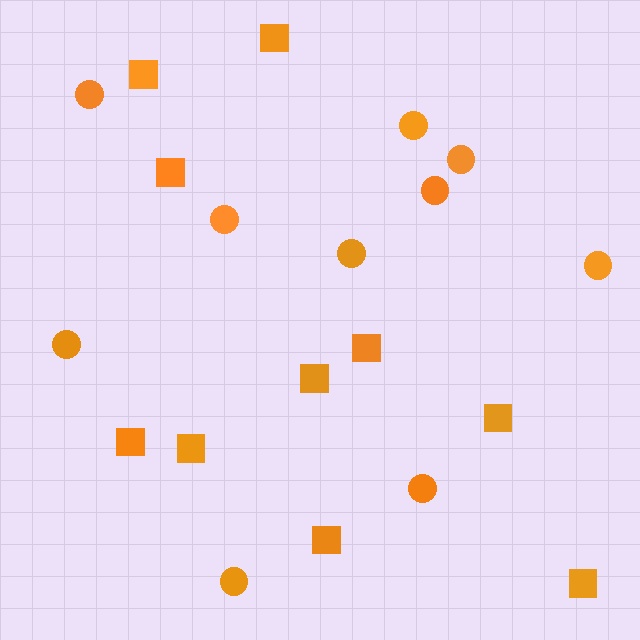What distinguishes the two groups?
There are 2 groups: one group of squares (10) and one group of circles (10).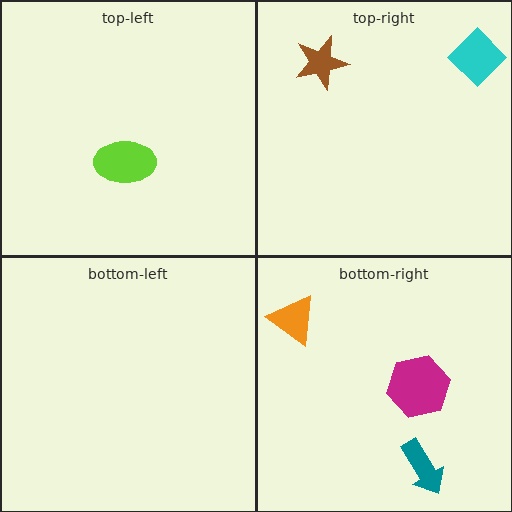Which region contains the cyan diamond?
The top-right region.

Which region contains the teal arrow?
The bottom-right region.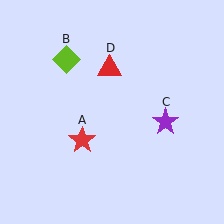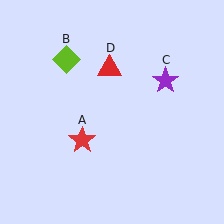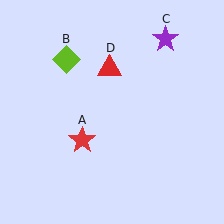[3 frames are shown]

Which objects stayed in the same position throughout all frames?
Red star (object A) and lime diamond (object B) and red triangle (object D) remained stationary.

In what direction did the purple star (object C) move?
The purple star (object C) moved up.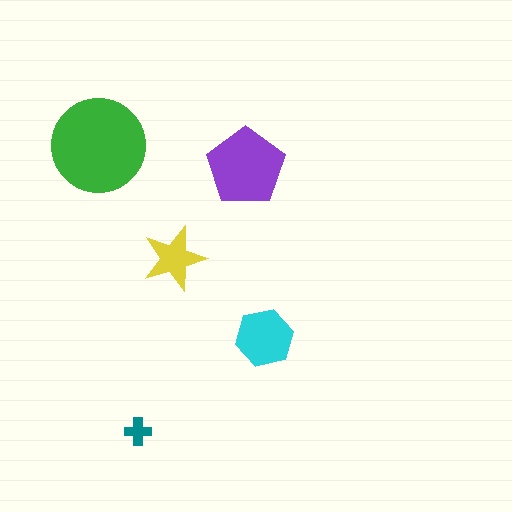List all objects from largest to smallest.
The green circle, the purple pentagon, the cyan hexagon, the yellow star, the teal cross.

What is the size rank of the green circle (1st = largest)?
1st.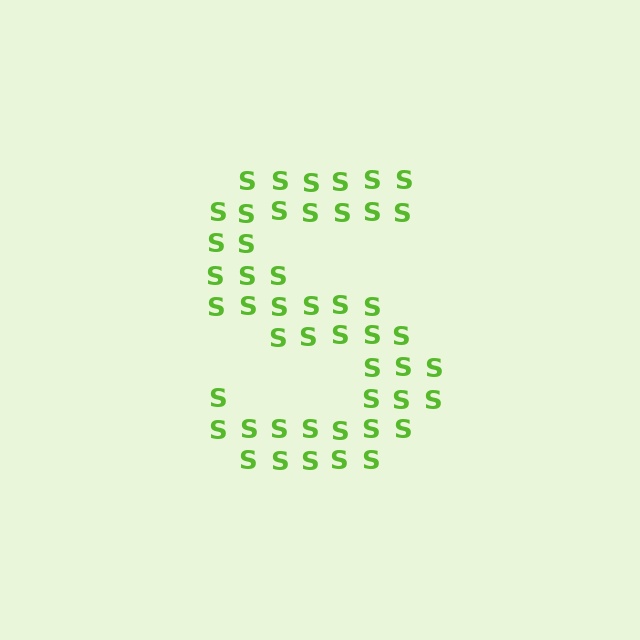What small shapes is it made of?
It is made of small letter S's.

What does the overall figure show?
The overall figure shows the letter S.